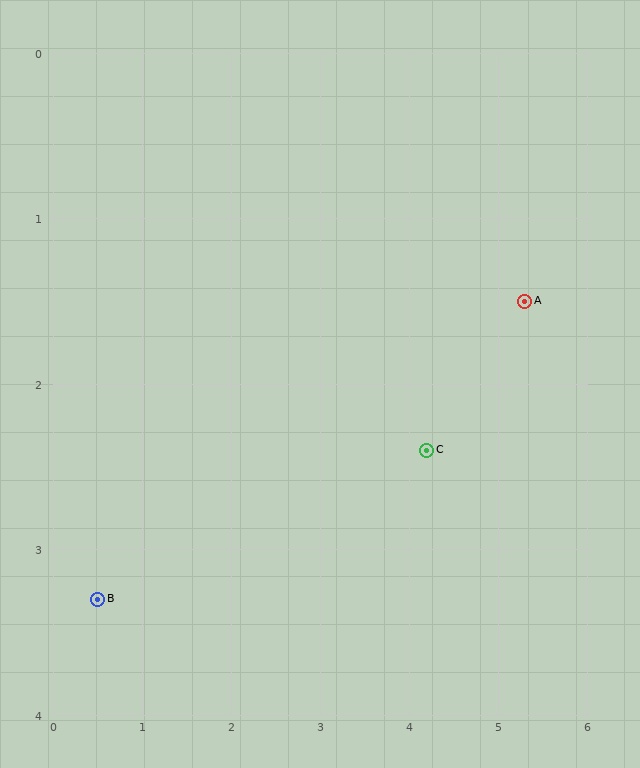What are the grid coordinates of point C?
Point C is at approximately (4.2, 2.4).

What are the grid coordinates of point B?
Point B is at approximately (0.5, 3.3).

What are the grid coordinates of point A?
Point A is at approximately (5.3, 1.5).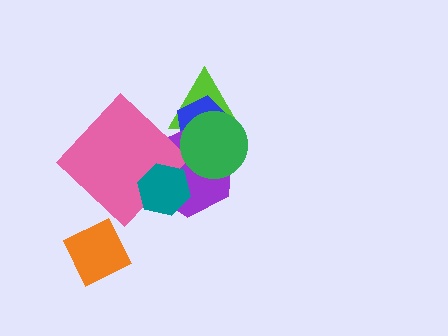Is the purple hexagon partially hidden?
Yes, it is partially covered by another shape.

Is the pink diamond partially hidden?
Yes, it is partially covered by another shape.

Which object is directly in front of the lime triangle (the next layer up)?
The blue pentagon is directly in front of the lime triangle.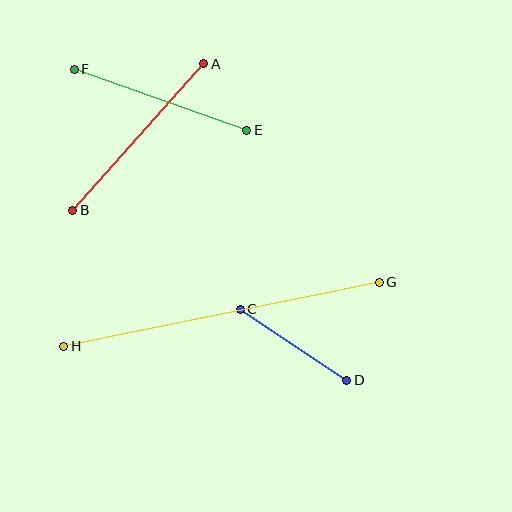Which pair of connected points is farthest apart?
Points G and H are farthest apart.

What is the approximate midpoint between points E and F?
The midpoint is at approximately (160, 100) pixels.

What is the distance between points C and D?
The distance is approximately 128 pixels.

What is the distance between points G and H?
The distance is approximately 322 pixels.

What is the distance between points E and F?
The distance is approximately 183 pixels.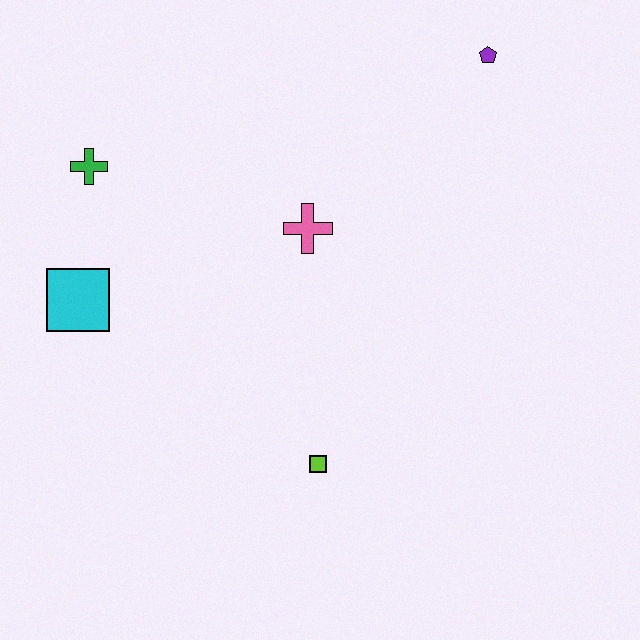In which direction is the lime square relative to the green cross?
The lime square is below the green cross.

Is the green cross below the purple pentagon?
Yes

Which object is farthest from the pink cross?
The purple pentagon is farthest from the pink cross.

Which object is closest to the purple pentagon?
The pink cross is closest to the purple pentagon.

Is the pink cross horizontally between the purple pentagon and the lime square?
No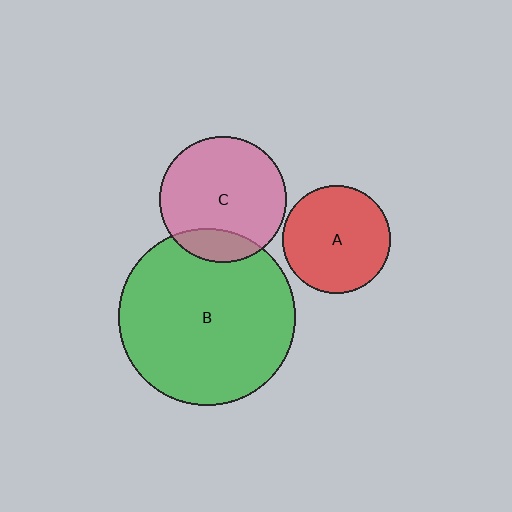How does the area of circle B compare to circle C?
Approximately 2.0 times.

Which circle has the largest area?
Circle B (green).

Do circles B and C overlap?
Yes.